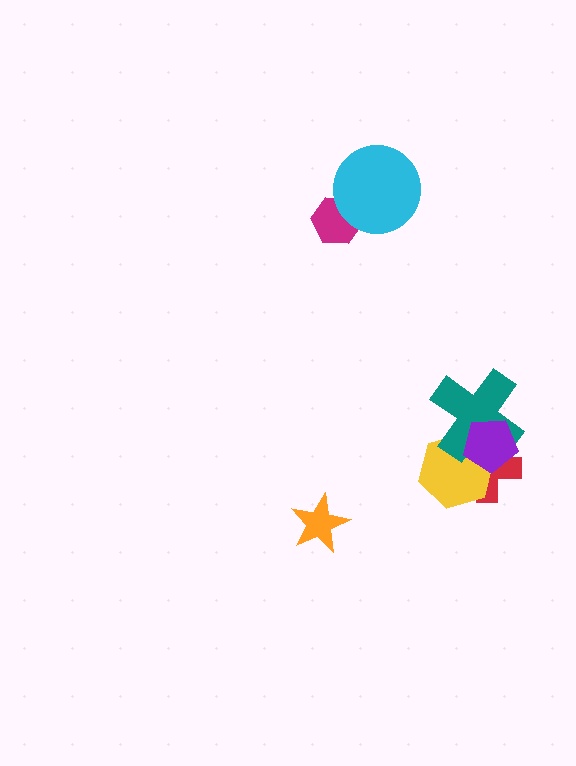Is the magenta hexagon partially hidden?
Yes, it is partially covered by another shape.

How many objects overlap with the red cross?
3 objects overlap with the red cross.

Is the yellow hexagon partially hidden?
Yes, it is partially covered by another shape.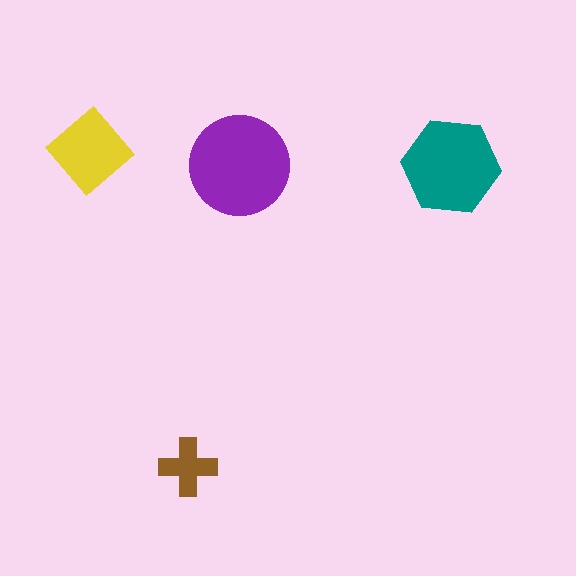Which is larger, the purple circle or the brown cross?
The purple circle.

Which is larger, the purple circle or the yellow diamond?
The purple circle.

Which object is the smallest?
The brown cross.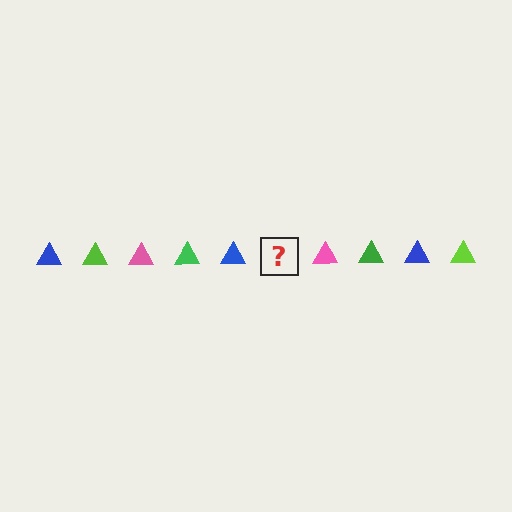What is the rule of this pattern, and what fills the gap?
The rule is that the pattern cycles through blue, lime, pink, green triangles. The gap should be filled with a lime triangle.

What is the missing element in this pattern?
The missing element is a lime triangle.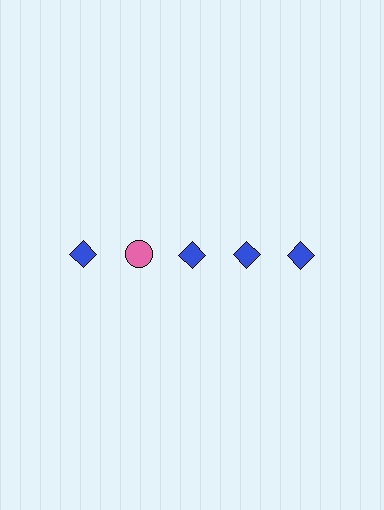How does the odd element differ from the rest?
It differs in both color (pink instead of blue) and shape (circle instead of diamond).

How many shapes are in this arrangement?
There are 5 shapes arranged in a grid pattern.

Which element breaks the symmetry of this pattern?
The pink circle in the top row, second from left column breaks the symmetry. All other shapes are blue diamonds.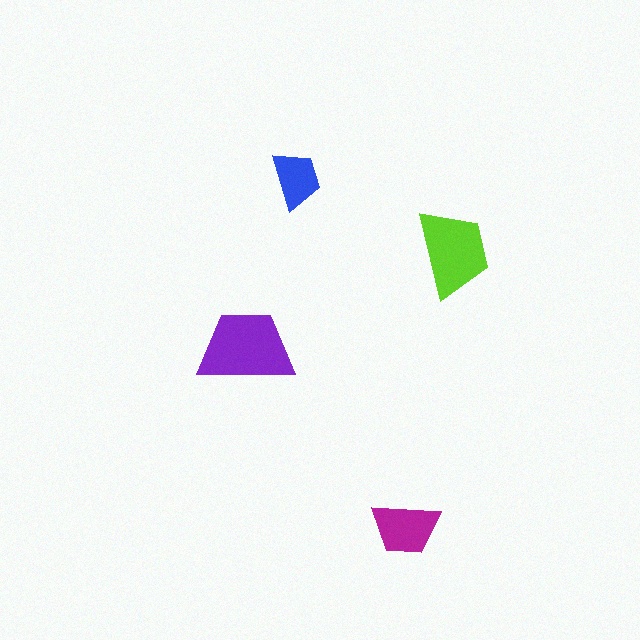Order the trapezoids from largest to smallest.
the purple one, the lime one, the magenta one, the blue one.